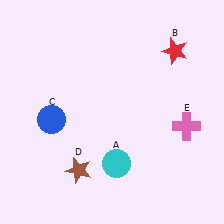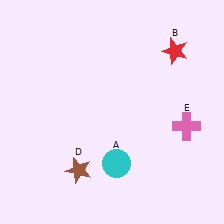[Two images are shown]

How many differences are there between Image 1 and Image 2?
There is 1 difference between the two images.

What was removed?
The blue circle (C) was removed in Image 2.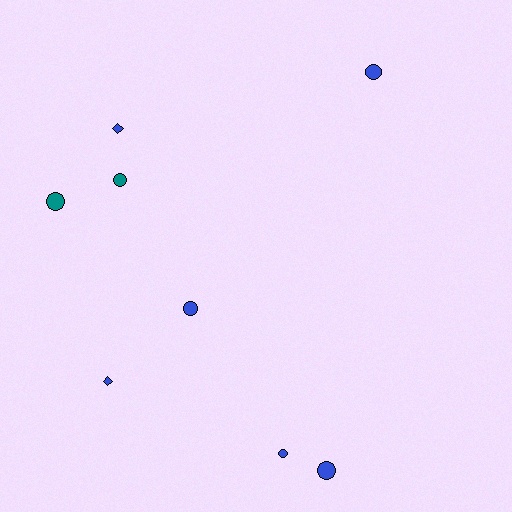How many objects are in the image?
There are 8 objects.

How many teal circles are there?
There are 2 teal circles.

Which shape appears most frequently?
Circle, with 6 objects.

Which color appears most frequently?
Blue, with 6 objects.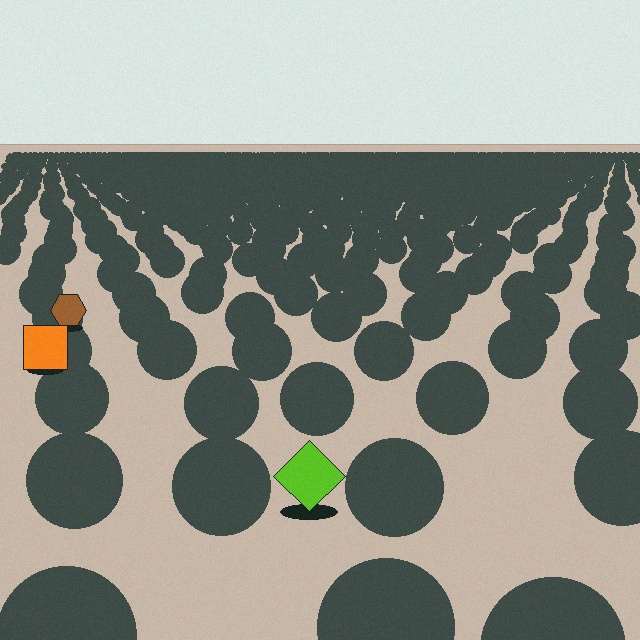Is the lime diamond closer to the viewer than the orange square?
Yes. The lime diamond is closer — you can tell from the texture gradient: the ground texture is coarser near it.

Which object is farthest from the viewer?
The brown hexagon is farthest from the viewer. It appears smaller and the ground texture around it is denser.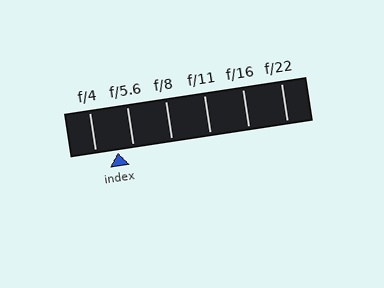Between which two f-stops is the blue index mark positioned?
The index mark is between f/4 and f/5.6.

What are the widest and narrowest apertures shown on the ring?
The widest aperture shown is f/4 and the narrowest is f/22.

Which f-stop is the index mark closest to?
The index mark is closest to f/5.6.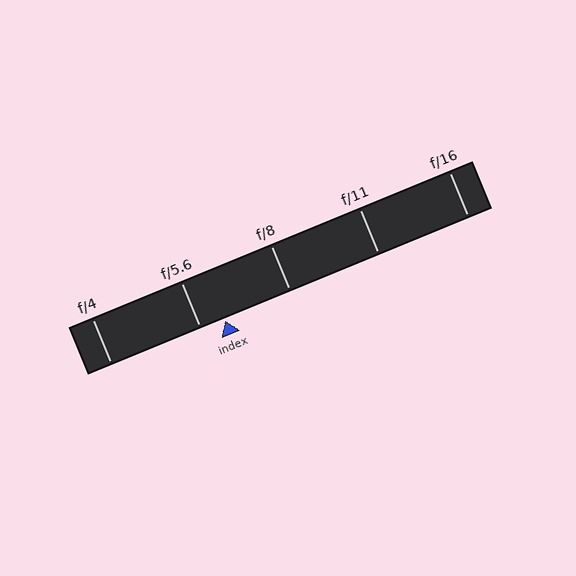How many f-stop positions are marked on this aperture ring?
There are 5 f-stop positions marked.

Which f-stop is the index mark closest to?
The index mark is closest to f/5.6.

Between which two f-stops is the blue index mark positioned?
The index mark is between f/5.6 and f/8.